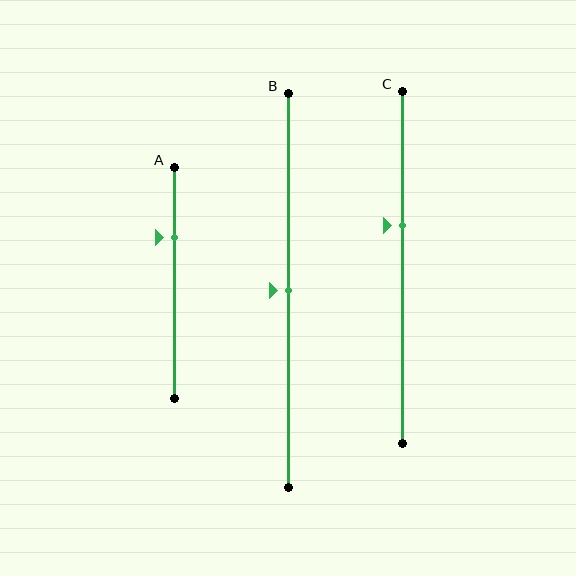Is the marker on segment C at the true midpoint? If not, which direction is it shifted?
No, the marker on segment C is shifted upward by about 12% of the segment length.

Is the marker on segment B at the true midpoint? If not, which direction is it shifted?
Yes, the marker on segment B is at the true midpoint.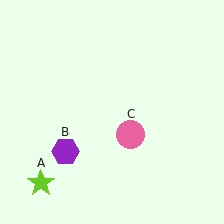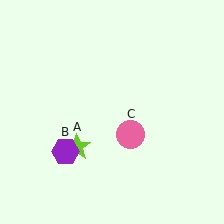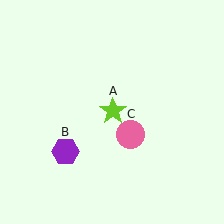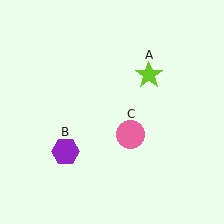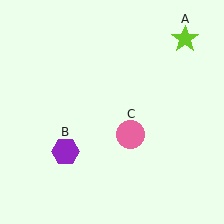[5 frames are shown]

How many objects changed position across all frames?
1 object changed position: lime star (object A).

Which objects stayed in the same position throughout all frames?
Purple hexagon (object B) and pink circle (object C) remained stationary.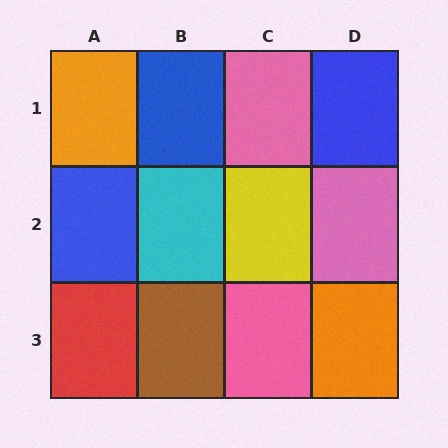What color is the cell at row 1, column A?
Orange.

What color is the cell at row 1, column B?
Blue.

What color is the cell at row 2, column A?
Blue.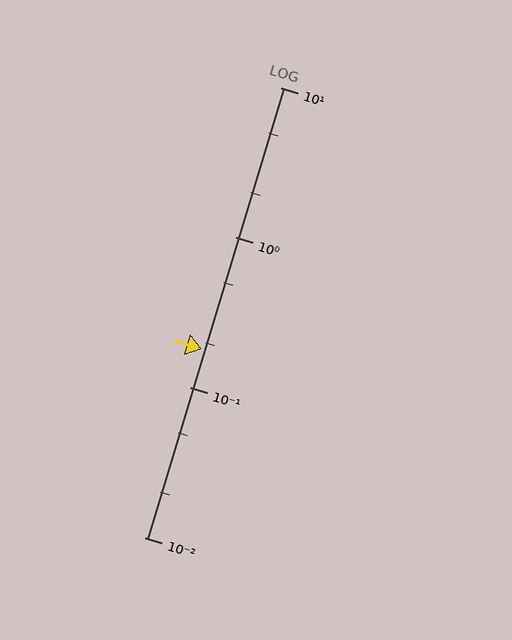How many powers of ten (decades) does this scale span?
The scale spans 3 decades, from 0.01 to 10.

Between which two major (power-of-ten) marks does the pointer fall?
The pointer is between 0.1 and 1.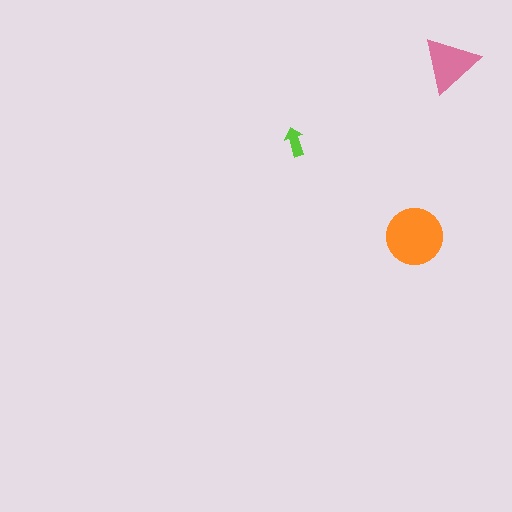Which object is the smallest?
The lime arrow.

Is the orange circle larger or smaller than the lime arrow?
Larger.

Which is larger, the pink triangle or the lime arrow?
The pink triangle.